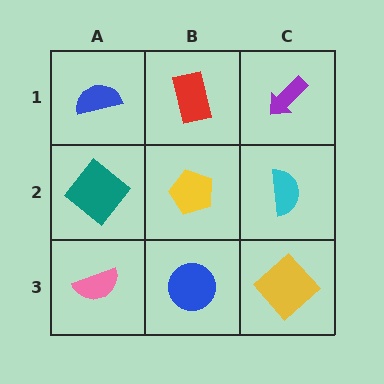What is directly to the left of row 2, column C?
A yellow pentagon.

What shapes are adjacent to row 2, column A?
A blue semicircle (row 1, column A), a pink semicircle (row 3, column A), a yellow pentagon (row 2, column B).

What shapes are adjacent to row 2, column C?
A purple arrow (row 1, column C), a yellow diamond (row 3, column C), a yellow pentagon (row 2, column B).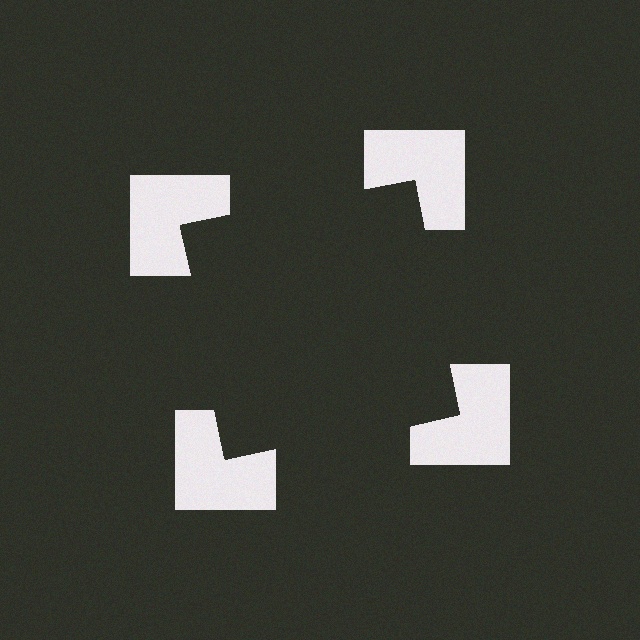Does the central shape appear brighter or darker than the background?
It typically appears slightly darker than the background, even though no actual brightness change is drawn.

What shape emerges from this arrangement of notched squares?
An illusory square — its edges are inferred from the aligned wedge cuts in the notched squares, not physically drawn.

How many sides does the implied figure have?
4 sides.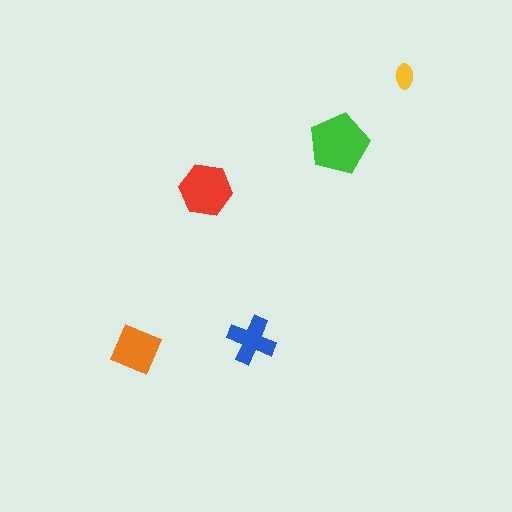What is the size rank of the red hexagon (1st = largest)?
2nd.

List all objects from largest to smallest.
The green pentagon, the red hexagon, the orange diamond, the blue cross, the yellow ellipse.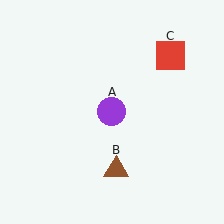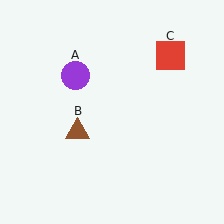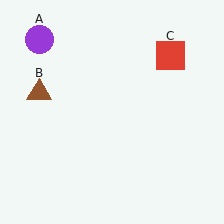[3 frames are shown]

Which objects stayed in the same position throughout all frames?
Red square (object C) remained stationary.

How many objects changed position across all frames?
2 objects changed position: purple circle (object A), brown triangle (object B).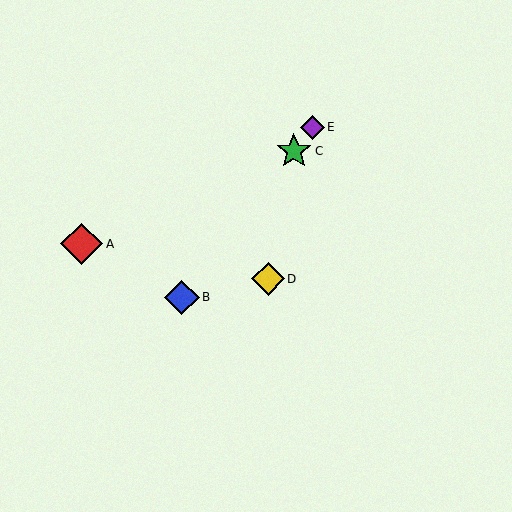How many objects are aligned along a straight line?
3 objects (B, C, E) are aligned along a straight line.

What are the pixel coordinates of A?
Object A is at (82, 244).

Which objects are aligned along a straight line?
Objects B, C, E are aligned along a straight line.